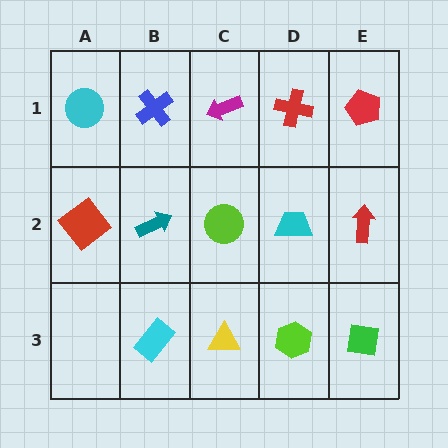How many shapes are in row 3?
4 shapes.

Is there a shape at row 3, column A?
No, that cell is empty.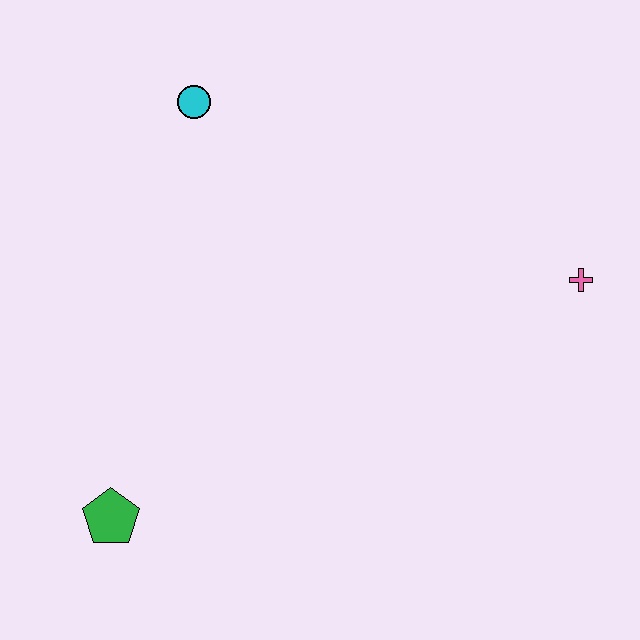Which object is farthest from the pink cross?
The green pentagon is farthest from the pink cross.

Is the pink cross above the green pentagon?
Yes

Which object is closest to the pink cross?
The cyan circle is closest to the pink cross.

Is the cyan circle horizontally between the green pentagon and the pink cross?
Yes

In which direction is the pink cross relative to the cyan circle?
The pink cross is to the right of the cyan circle.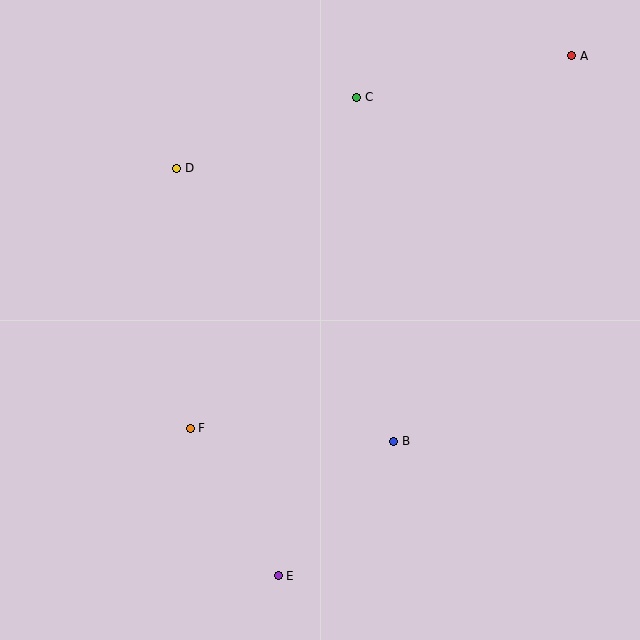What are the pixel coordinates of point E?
Point E is at (278, 576).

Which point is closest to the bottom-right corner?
Point B is closest to the bottom-right corner.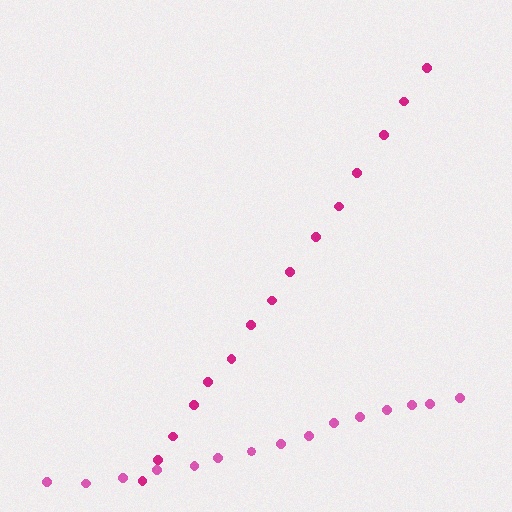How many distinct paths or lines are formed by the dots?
There are 2 distinct paths.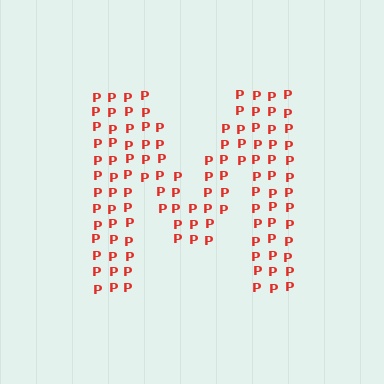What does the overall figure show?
The overall figure shows the letter M.